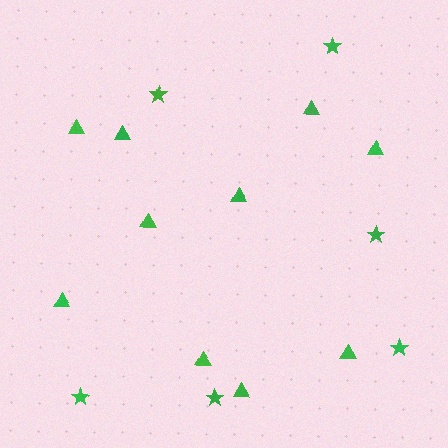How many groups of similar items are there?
There are 2 groups: one group of stars (6) and one group of triangles (10).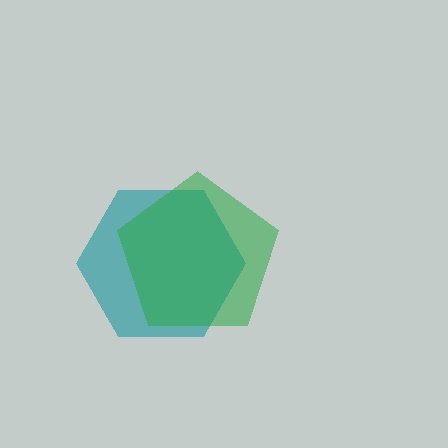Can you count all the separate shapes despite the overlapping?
Yes, there are 2 separate shapes.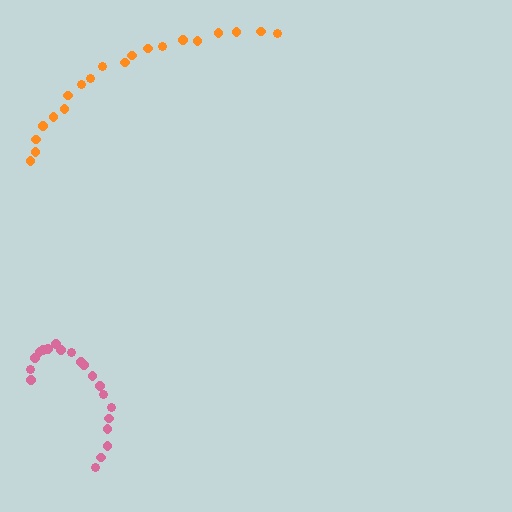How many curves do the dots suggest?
There are 2 distinct paths.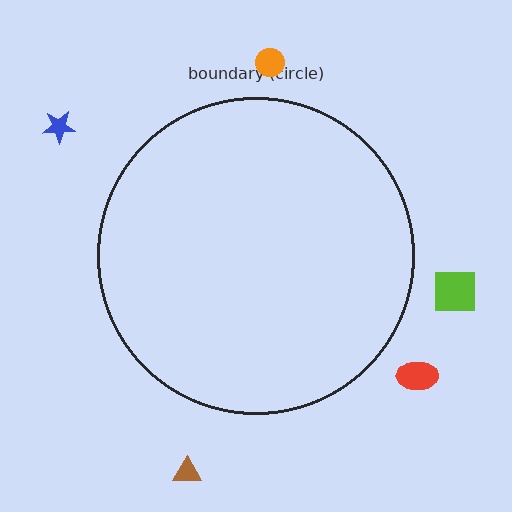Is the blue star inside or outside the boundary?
Outside.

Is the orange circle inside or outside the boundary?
Outside.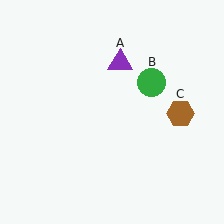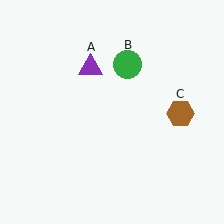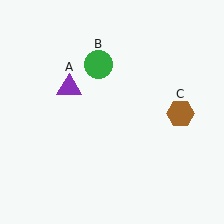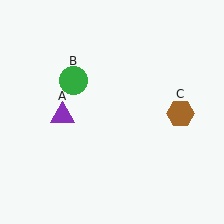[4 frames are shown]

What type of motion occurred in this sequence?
The purple triangle (object A), green circle (object B) rotated counterclockwise around the center of the scene.